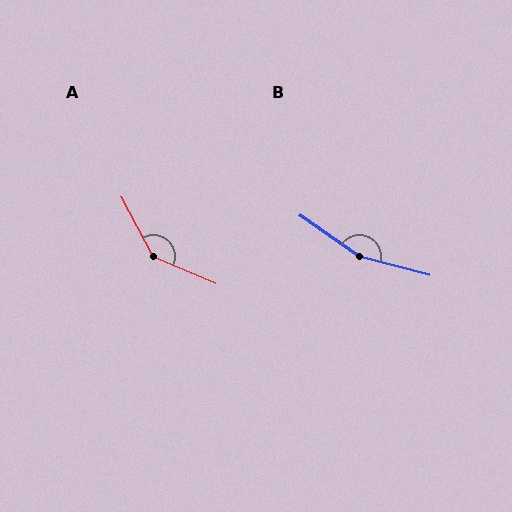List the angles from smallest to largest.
A (140°), B (160°).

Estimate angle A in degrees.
Approximately 140 degrees.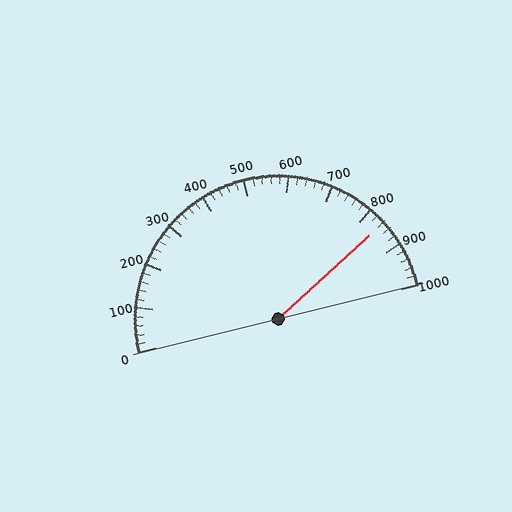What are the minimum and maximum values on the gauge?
The gauge ranges from 0 to 1000.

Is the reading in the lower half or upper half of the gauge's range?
The reading is in the upper half of the range (0 to 1000).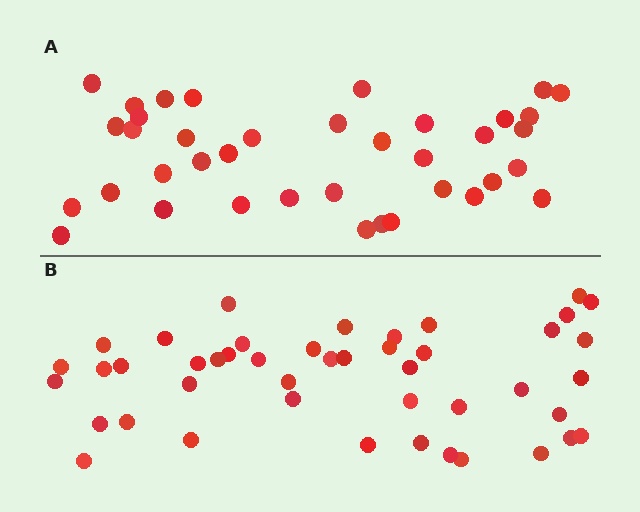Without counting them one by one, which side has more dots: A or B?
Region B (the bottom region) has more dots.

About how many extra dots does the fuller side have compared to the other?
Region B has roughly 8 or so more dots than region A.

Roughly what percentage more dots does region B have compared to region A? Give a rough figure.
About 20% more.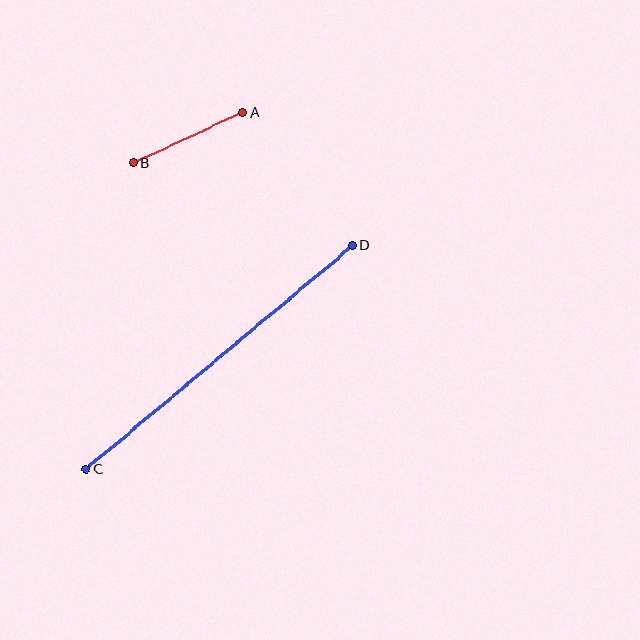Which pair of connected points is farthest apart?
Points C and D are farthest apart.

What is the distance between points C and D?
The distance is approximately 348 pixels.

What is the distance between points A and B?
The distance is approximately 120 pixels.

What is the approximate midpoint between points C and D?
The midpoint is at approximately (219, 358) pixels.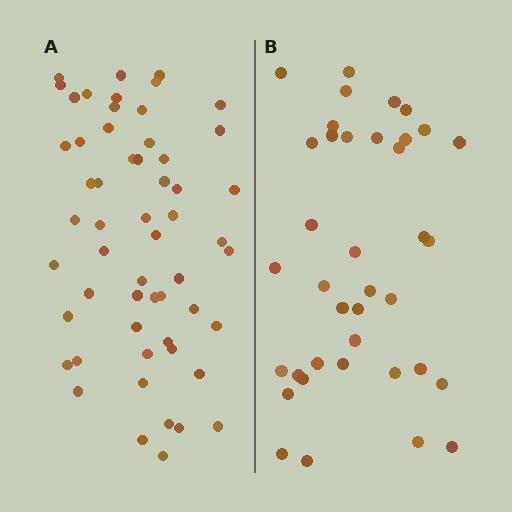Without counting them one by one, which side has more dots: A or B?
Region A (the left region) has more dots.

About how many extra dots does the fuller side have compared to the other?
Region A has approximately 20 more dots than region B.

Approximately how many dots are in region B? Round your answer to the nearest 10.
About 40 dots. (The exact count is 38, which rounds to 40.)